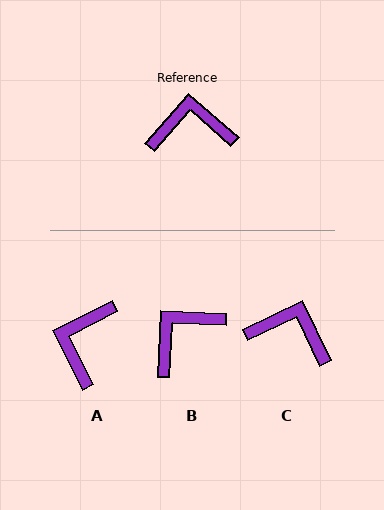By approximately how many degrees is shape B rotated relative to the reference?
Approximately 39 degrees counter-clockwise.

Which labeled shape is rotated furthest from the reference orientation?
A, about 68 degrees away.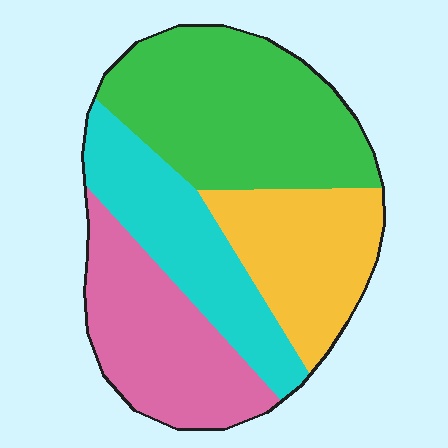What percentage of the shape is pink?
Pink takes up less than a quarter of the shape.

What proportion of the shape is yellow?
Yellow takes up less than a quarter of the shape.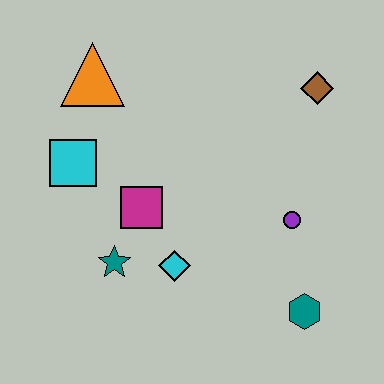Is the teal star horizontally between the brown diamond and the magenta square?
No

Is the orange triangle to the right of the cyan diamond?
No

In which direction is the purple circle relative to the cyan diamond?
The purple circle is to the right of the cyan diamond.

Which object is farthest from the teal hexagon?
The orange triangle is farthest from the teal hexagon.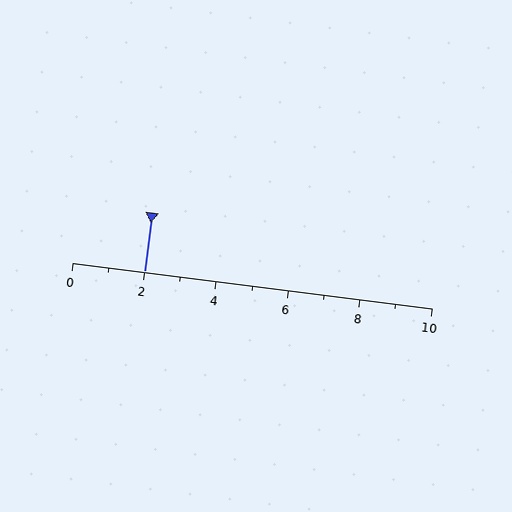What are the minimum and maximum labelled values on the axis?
The axis runs from 0 to 10.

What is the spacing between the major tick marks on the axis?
The major ticks are spaced 2 apart.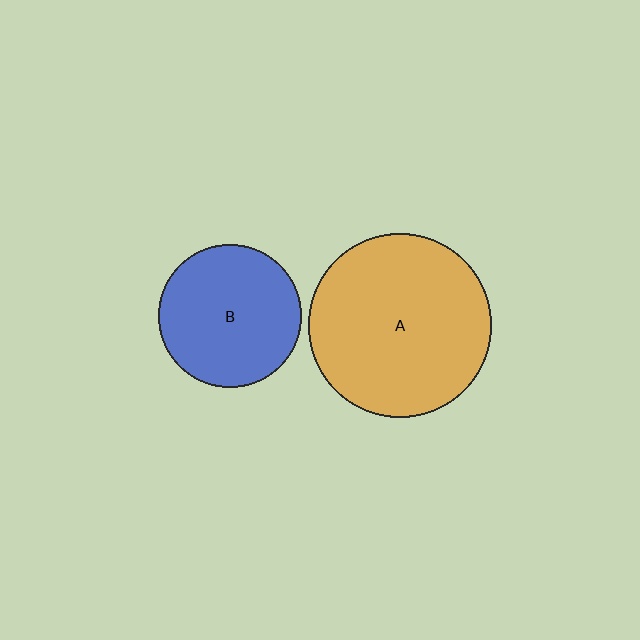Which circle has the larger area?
Circle A (orange).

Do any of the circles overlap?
No, none of the circles overlap.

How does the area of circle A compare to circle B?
Approximately 1.6 times.